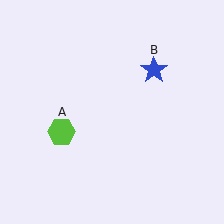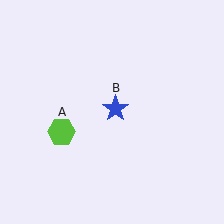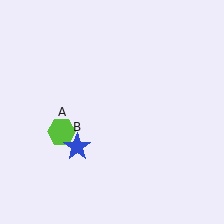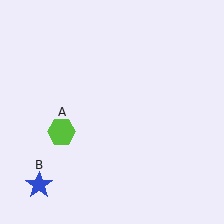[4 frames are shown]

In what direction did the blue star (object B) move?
The blue star (object B) moved down and to the left.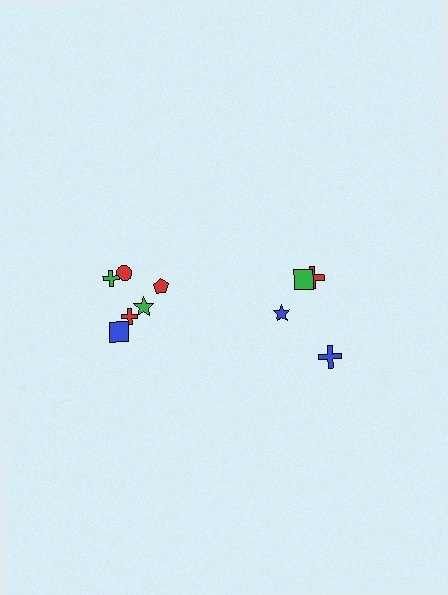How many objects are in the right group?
There are 4 objects.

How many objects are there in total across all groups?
There are 10 objects.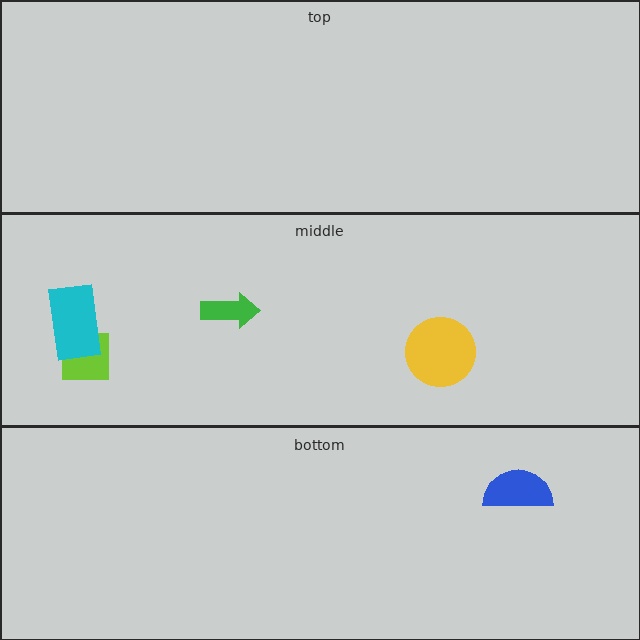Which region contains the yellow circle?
The middle region.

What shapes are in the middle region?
The yellow circle, the green arrow, the lime square, the cyan rectangle.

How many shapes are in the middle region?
4.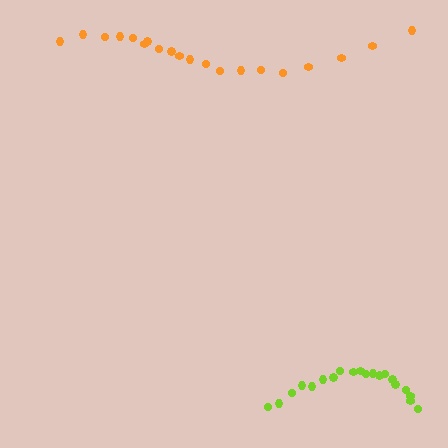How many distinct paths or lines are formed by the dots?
There are 2 distinct paths.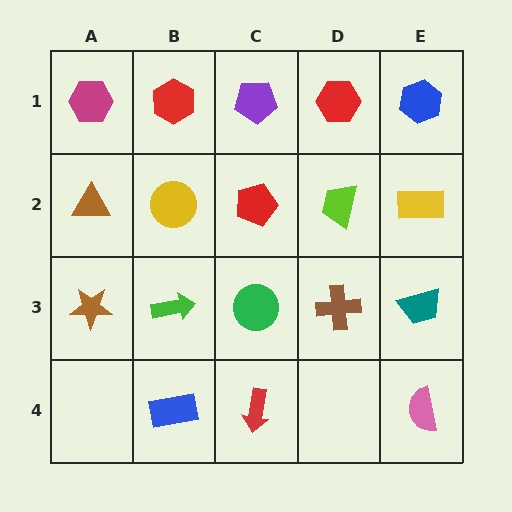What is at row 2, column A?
A brown triangle.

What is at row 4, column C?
A red arrow.